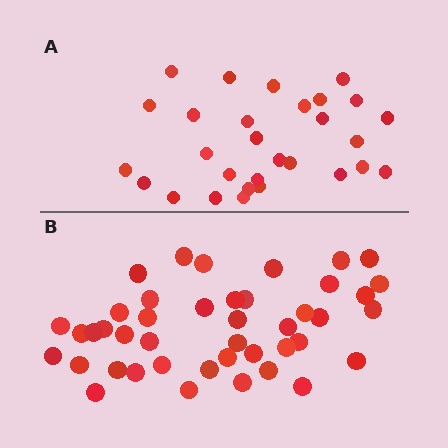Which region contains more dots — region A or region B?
Region B (the bottom region) has more dots.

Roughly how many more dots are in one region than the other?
Region B has approximately 15 more dots than region A.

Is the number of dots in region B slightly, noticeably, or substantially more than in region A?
Region B has substantially more. The ratio is roughly 1.5 to 1.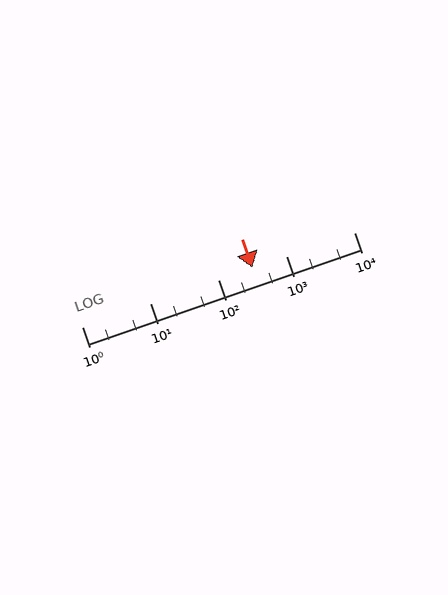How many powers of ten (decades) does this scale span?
The scale spans 4 decades, from 1 to 10000.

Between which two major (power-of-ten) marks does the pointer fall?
The pointer is between 100 and 1000.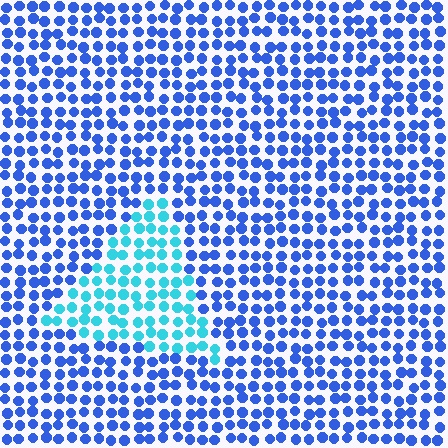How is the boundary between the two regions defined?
The boundary is defined purely by a slight shift in hue (about 40 degrees). Spacing, size, and orientation are identical on both sides.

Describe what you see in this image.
The image is filled with small blue elements in a uniform arrangement. A triangle-shaped region is visible where the elements are tinted to a slightly different hue, forming a subtle color boundary.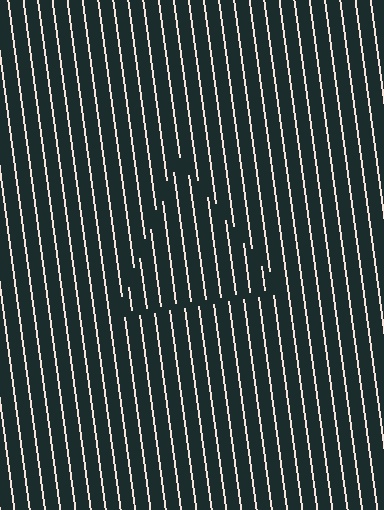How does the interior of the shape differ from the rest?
The interior of the shape contains the same grating, shifted by half a period — the contour is defined by the phase discontinuity where line-ends from the inner and outer gratings abut.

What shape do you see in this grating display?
An illusory triangle. The interior of the shape contains the same grating, shifted by half a period — the contour is defined by the phase discontinuity where line-ends from the inner and outer gratings abut.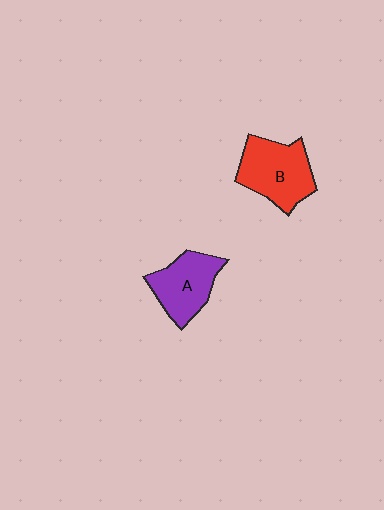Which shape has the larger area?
Shape B (red).